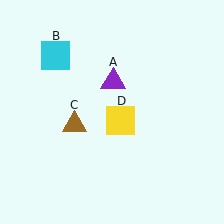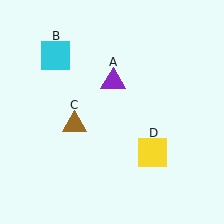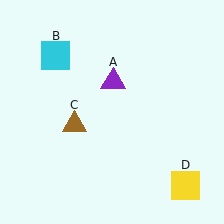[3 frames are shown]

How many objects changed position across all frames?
1 object changed position: yellow square (object D).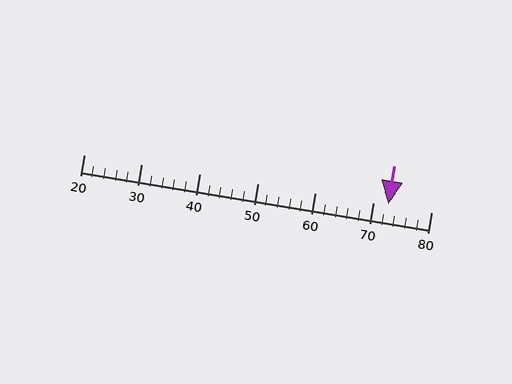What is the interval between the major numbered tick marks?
The major tick marks are spaced 10 units apart.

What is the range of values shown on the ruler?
The ruler shows values from 20 to 80.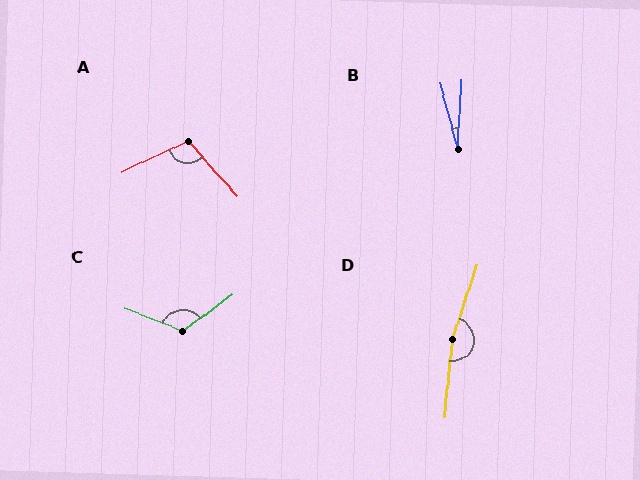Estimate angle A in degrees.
Approximately 106 degrees.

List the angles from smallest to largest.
B (18°), A (106°), C (123°), D (167°).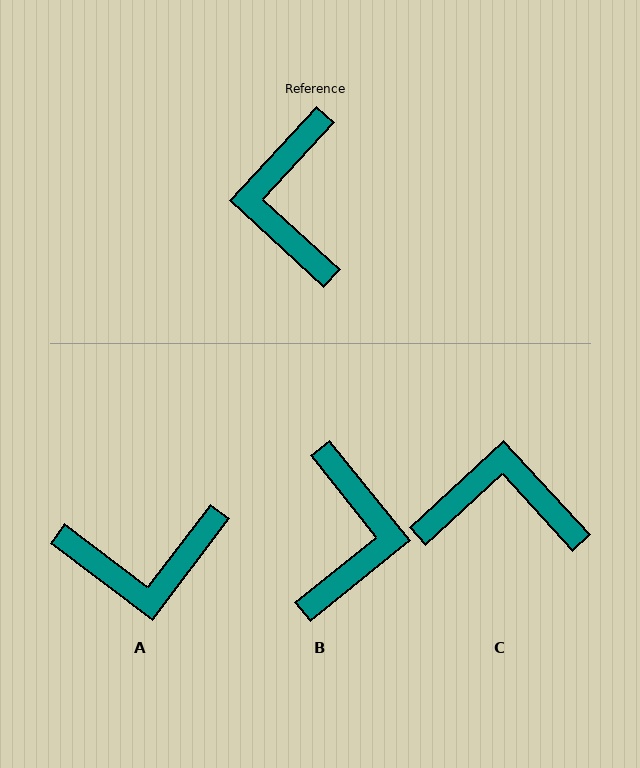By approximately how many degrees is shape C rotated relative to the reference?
Approximately 95 degrees clockwise.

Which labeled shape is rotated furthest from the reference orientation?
B, about 171 degrees away.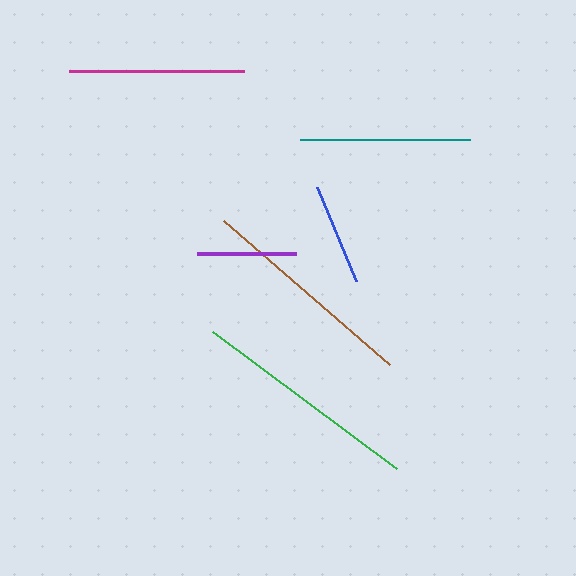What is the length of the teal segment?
The teal segment is approximately 170 pixels long.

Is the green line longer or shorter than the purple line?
The green line is longer than the purple line.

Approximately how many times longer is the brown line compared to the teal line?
The brown line is approximately 1.3 times the length of the teal line.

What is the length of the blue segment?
The blue segment is approximately 102 pixels long.